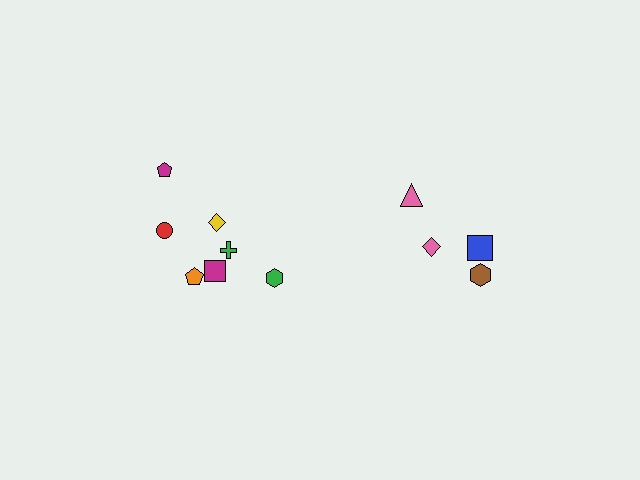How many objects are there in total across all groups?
There are 11 objects.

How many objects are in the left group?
There are 7 objects.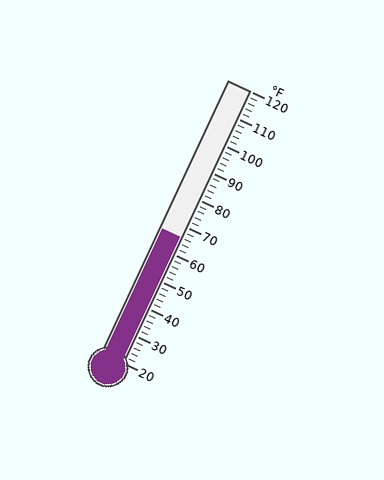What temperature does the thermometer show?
The thermometer shows approximately 66°F.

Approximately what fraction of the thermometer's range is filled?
The thermometer is filled to approximately 45% of its range.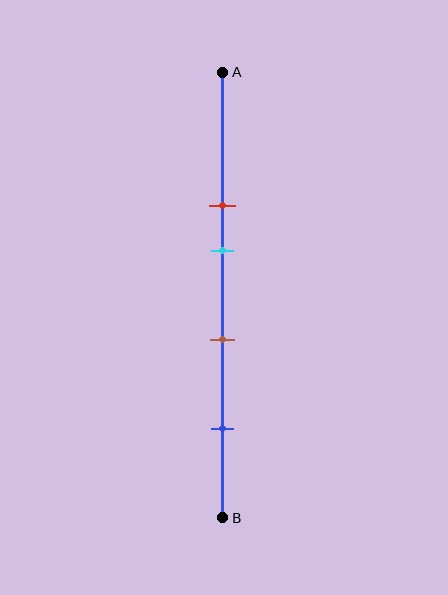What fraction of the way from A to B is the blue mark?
The blue mark is approximately 80% (0.8) of the way from A to B.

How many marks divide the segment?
There are 4 marks dividing the segment.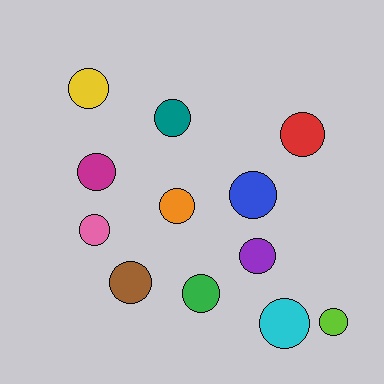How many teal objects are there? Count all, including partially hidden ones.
There is 1 teal object.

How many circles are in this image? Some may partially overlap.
There are 12 circles.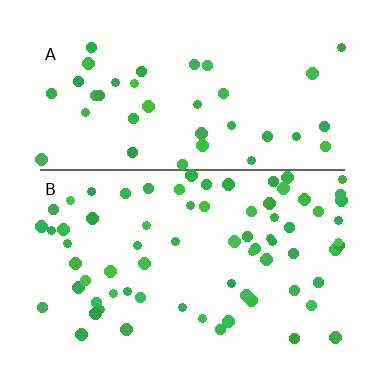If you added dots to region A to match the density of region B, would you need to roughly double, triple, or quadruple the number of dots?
Approximately double.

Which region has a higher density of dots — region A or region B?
B (the bottom).